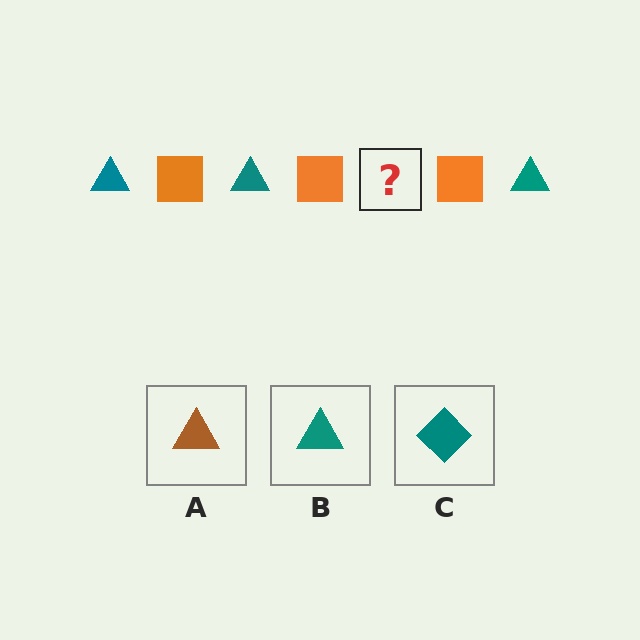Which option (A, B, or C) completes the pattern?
B.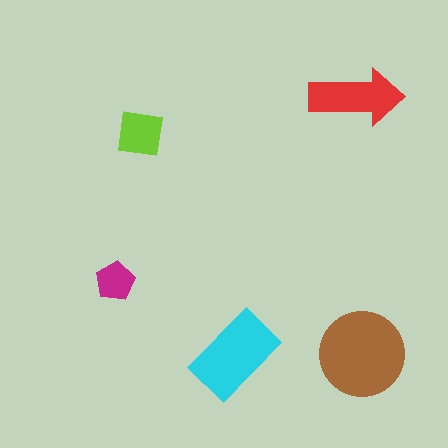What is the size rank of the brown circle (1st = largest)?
1st.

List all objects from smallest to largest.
The magenta pentagon, the lime square, the red arrow, the cyan rectangle, the brown circle.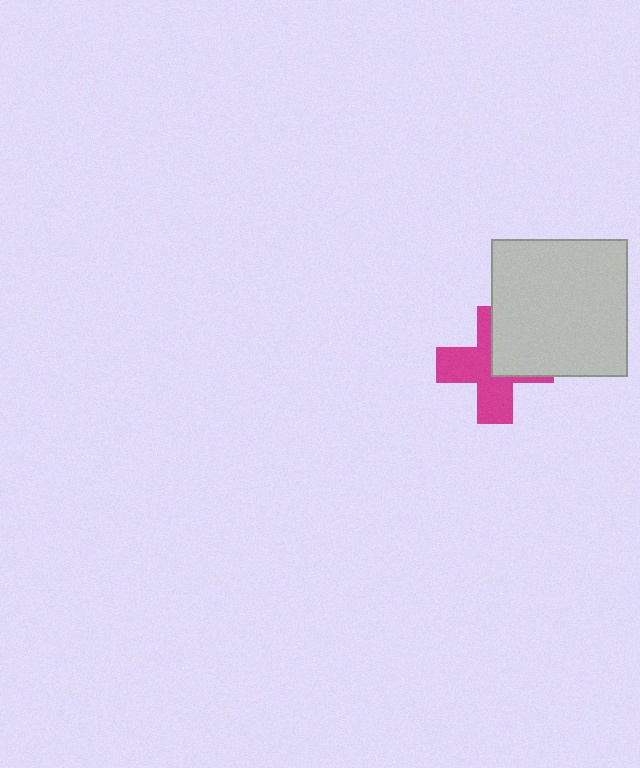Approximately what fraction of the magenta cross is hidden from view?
Roughly 39% of the magenta cross is hidden behind the light gray square.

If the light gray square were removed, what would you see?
You would see the complete magenta cross.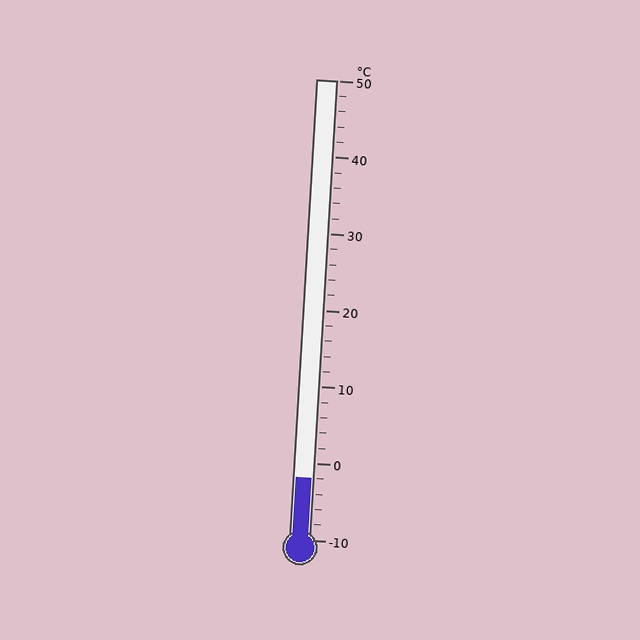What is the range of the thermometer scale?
The thermometer scale ranges from -10°C to 50°C.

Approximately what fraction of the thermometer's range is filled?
The thermometer is filled to approximately 15% of its range.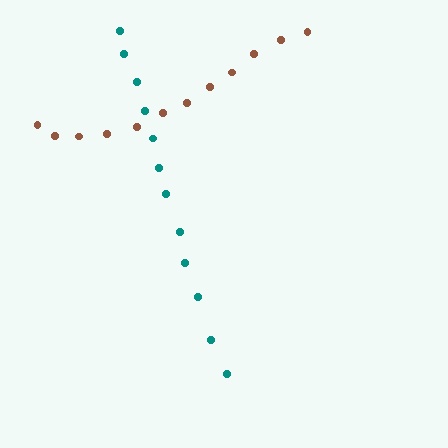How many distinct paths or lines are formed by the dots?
There are 2 distinct paths.